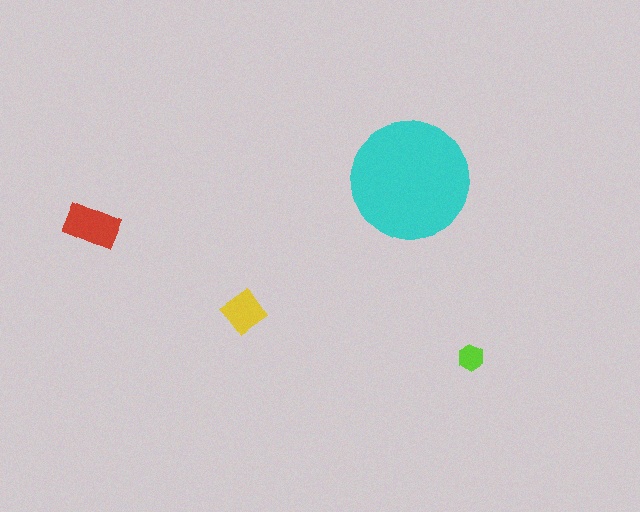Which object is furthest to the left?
The red rectangle is leftmost.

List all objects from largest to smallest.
The cyan circle, the red rectangle, the yellow diamond, the lime hexagon.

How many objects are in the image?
There are 4 objects in the image.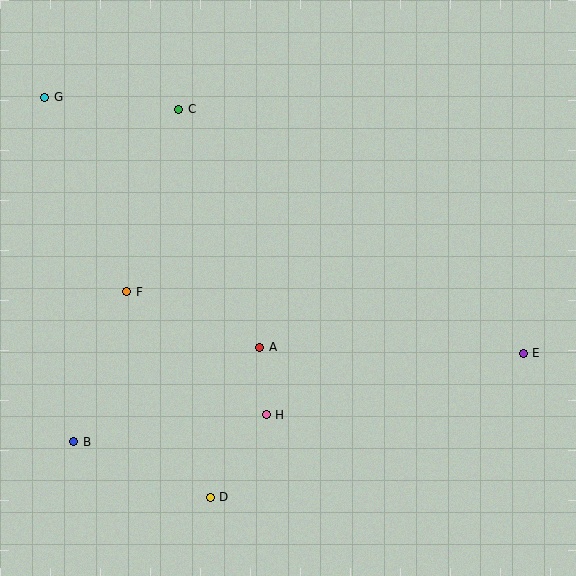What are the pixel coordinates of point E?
Point E is at (523, 353).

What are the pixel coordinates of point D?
Point D is at (210, 497).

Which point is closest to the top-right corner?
Point E is closest to the top-right corner.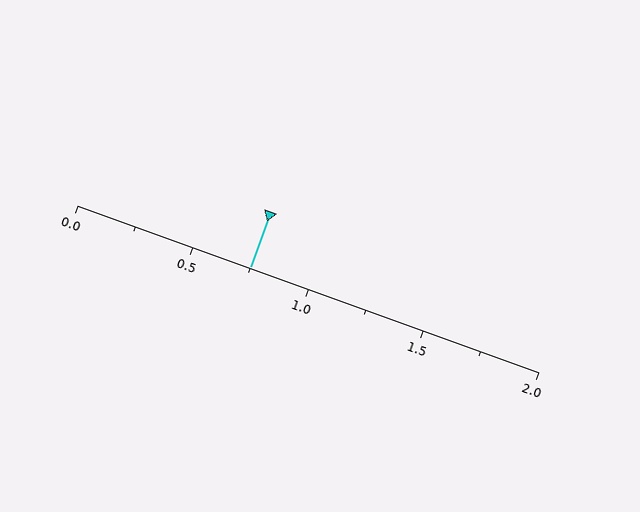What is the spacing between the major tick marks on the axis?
The major ticks are spaced 0.5 apart.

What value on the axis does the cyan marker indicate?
The marker indicates approximately 0.75.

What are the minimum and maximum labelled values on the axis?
The axis runs from 0.0 to 2.0.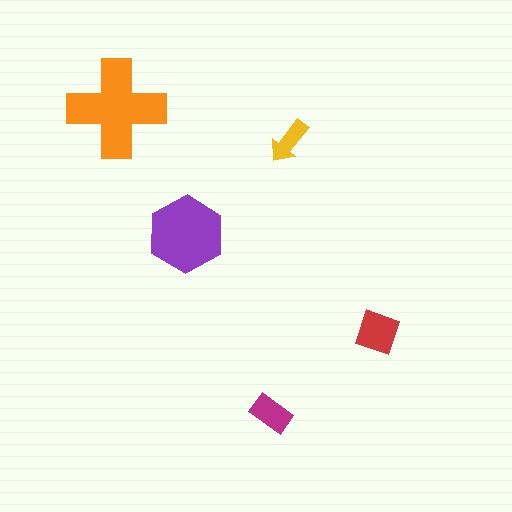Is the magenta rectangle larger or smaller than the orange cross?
Smaller.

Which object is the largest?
The orange cross.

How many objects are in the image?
There are 5 objects in the image.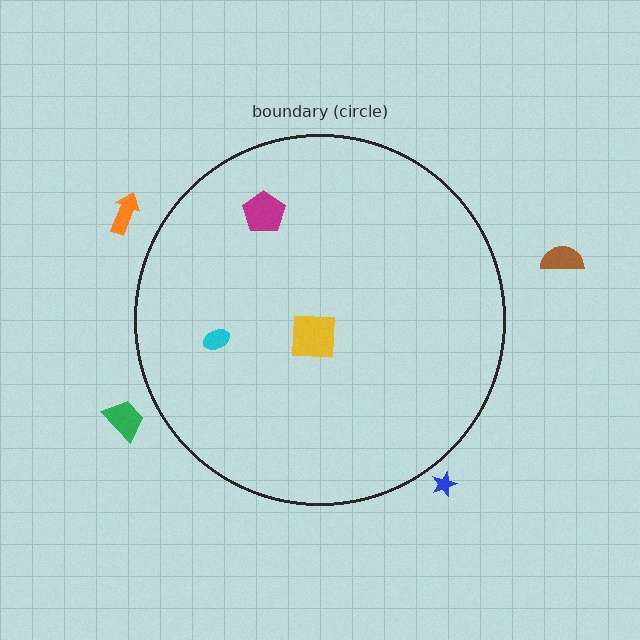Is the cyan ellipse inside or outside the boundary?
Inside.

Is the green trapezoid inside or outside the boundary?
Outside.